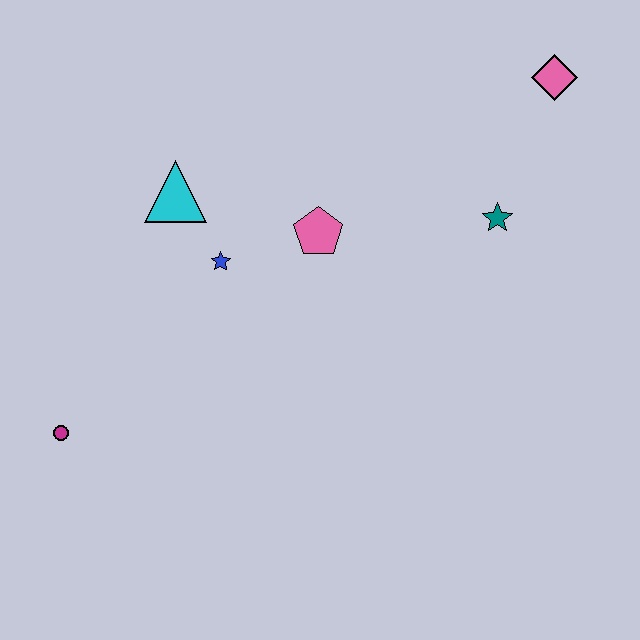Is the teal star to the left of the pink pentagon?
No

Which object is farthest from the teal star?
The magenta circle is farthest from the teal star.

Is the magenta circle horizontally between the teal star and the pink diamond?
No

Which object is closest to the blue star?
The cyan triangle is closest to the blue star.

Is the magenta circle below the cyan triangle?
Yes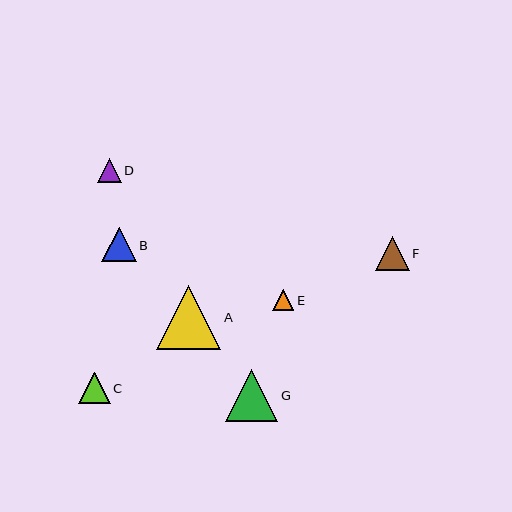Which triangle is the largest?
Triangle A is the largest with a size of approximately 64 pixels.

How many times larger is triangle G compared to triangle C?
Triangle G is approximately 1.7 times the size of triangle C.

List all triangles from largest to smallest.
From largest to smallest: A, G, B, F, C, D, E.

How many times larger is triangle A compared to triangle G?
Triangle A is approximately 1.2 times the size of triangle G.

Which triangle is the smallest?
Triangle E is the smallest with a size of approximately 21 pixels.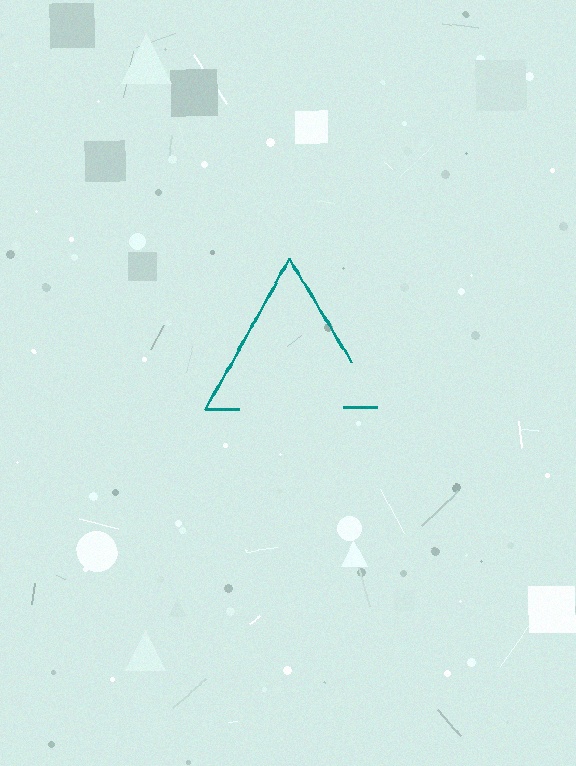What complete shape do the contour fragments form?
The contour fragments form a triangle.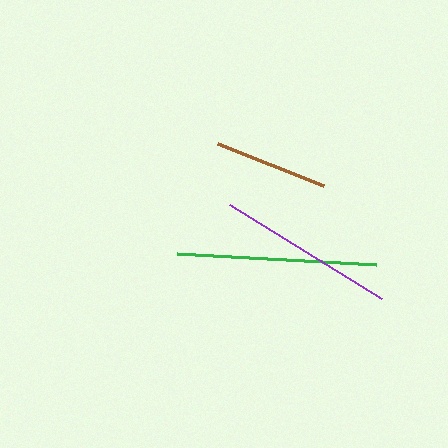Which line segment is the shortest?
The brown line is the shortest at approximately 114 pixels.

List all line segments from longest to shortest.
From longest to shortest: green, purple, brown.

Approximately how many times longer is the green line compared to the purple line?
The green line is approximately 1.1 times the length of the purple line.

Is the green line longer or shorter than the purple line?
The green line is longer than the purple line.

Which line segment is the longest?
The green line is the longest at approximately 199 pixels.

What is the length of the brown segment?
The brown segment is approximately 114 pixels long.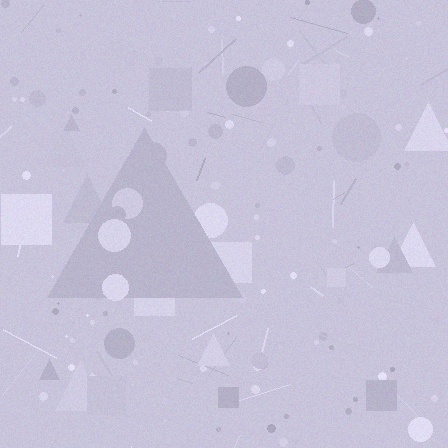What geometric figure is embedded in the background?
A triangle is embedded in the background.